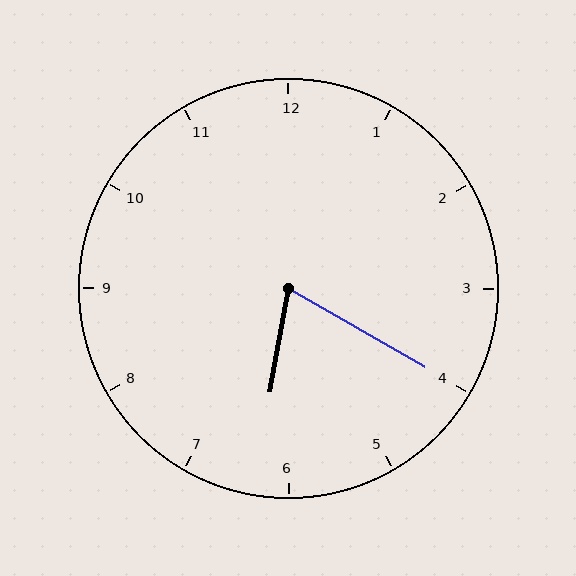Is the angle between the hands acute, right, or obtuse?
It is acute.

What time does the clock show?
6:20.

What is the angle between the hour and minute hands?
Approximately 70 degrees.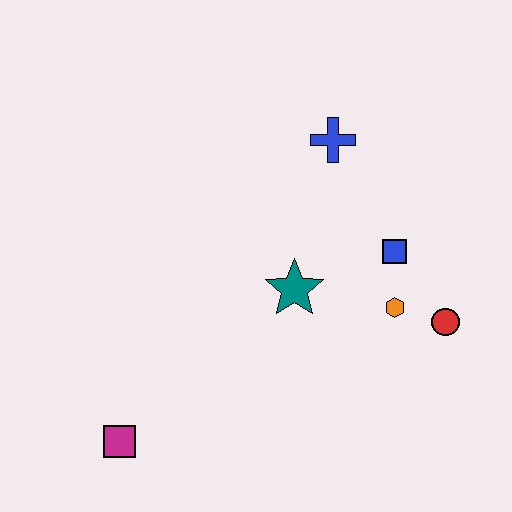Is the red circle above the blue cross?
No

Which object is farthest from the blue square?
The magenta square is farthest from the blue square.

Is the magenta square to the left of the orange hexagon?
Yes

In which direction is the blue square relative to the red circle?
The blue square is above the red circle.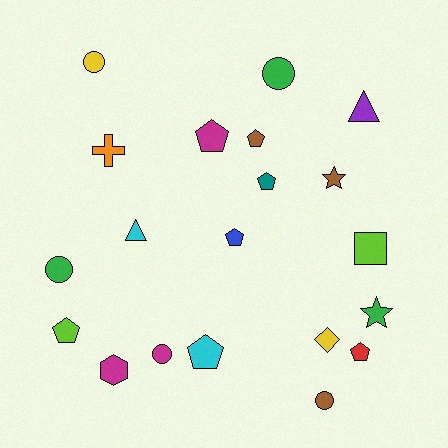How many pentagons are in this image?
There are 7 pentagons.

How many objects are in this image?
There are 20 objects.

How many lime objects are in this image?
There are 2 lime objects.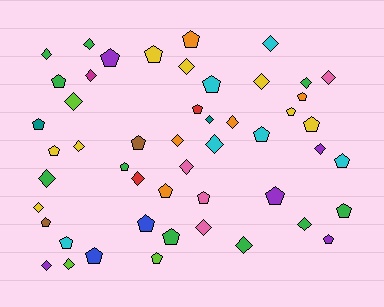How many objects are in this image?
There are 50 objects.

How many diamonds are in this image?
There are 24 diamonds.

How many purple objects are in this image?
There are 5 purple objects.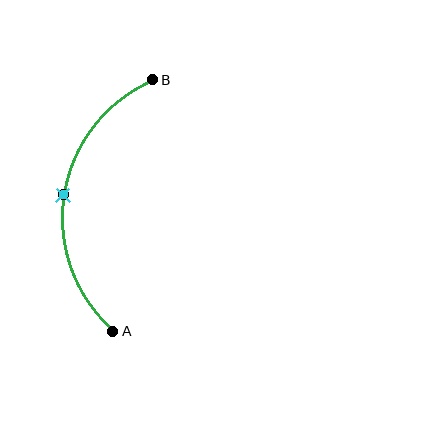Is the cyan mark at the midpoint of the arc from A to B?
Yes. The cyan mark lies on the arc at equal arc-length from both A and B — it is the arc midpoint.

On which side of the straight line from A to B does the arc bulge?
The arc bulges to the left of the straight line connecting A and B.